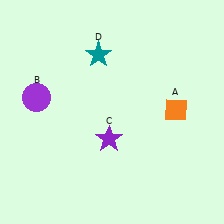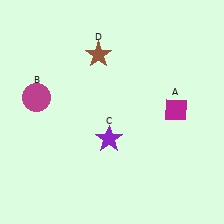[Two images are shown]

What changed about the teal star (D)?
In Image 1, D is teal. In Image 2, it changed to brown.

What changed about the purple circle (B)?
In Image 1, B is purple. In Image 2, it changed to magenta.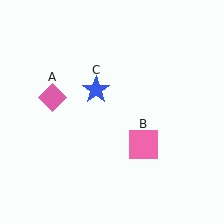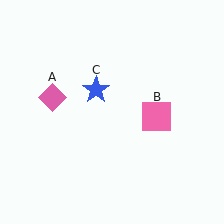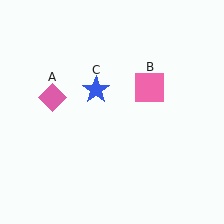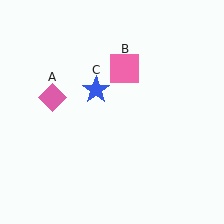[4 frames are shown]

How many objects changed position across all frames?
1 object changed position: pink square (object B).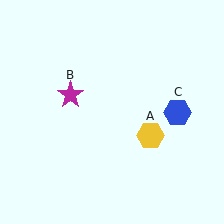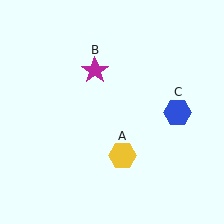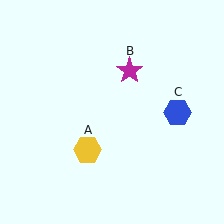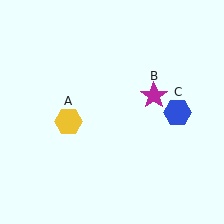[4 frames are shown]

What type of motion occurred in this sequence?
The yellow hexagon (object A), magenta star (object B) rotated clockwise around the center of the scene.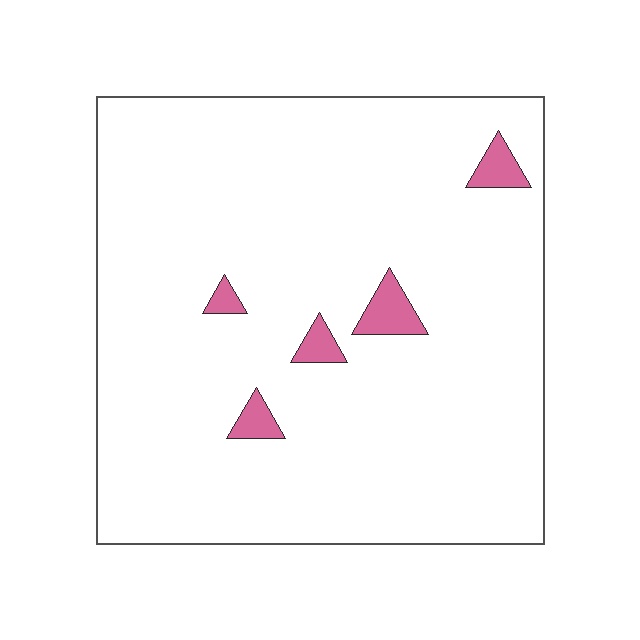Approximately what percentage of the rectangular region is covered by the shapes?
Approximately 5%.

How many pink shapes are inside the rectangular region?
5.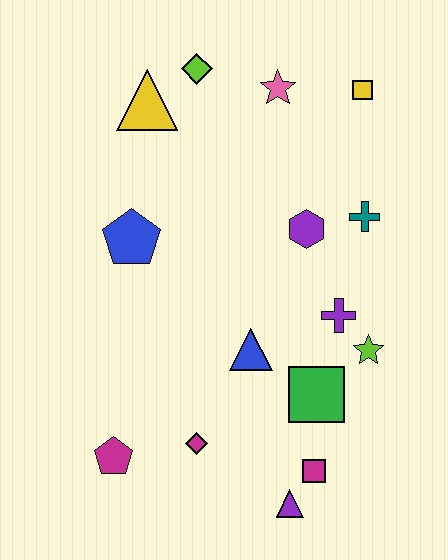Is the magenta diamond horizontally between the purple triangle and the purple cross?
No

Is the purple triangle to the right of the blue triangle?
Yes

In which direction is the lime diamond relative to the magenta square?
The lime diamond is above the magenta square.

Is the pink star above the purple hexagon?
Yes